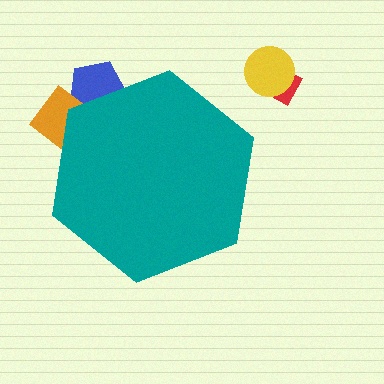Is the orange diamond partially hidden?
Yes, the orange diamond is partially hidden behind the teal hexagon.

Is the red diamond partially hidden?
No, the red diamond is fully visible.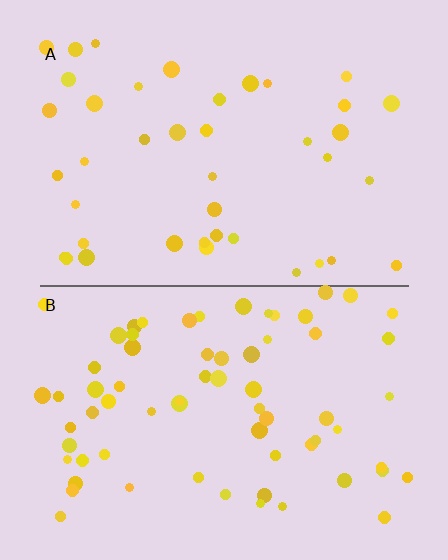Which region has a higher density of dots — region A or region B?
B (the bottom).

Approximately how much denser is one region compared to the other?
Approximately 1.7× — region B over region A.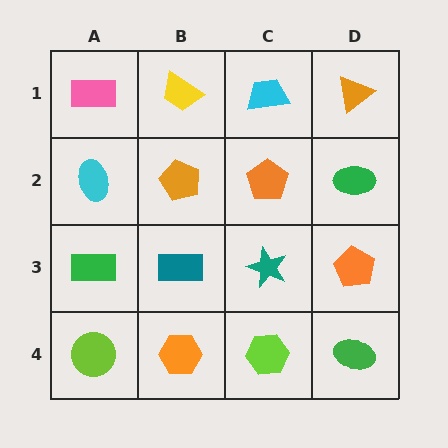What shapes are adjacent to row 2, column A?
A pink rectangle (row 1, column A), a green rectangle (row 3, column A), an orange pentagon (row 2, column B).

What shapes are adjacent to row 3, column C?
An orange pentagon (row 2, column C), a lime hexagon (row 4, column C), a teal rectangle (row 3, column B), an orange pentagon (row 3, column D).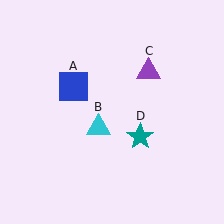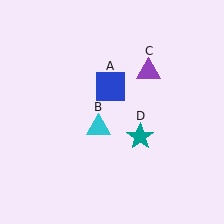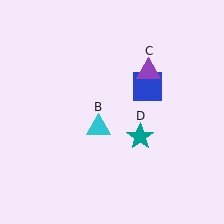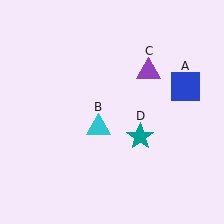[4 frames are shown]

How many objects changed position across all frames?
1 object changed position: blue square (object A).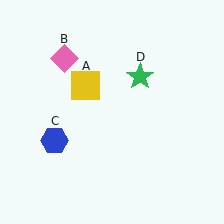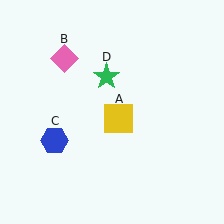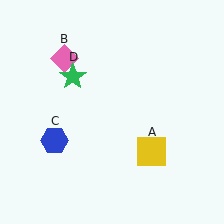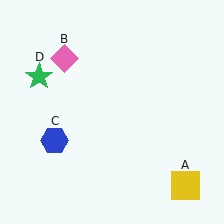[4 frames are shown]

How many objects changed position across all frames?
2 objects changed position: yellow square (object A), green star (object D).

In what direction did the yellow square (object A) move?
The yellow square (object A) moved down and to the right.